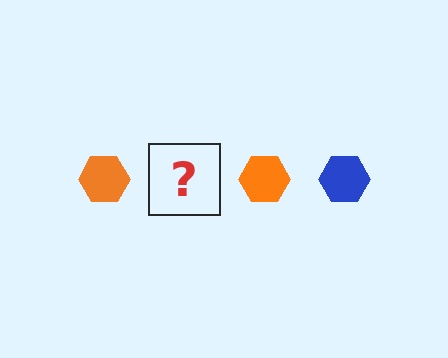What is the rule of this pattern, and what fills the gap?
The rule is that the pattern cycles through orange, blue hexagons. The gap should be filled with a blue hexagon.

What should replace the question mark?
The question mark should be replaced with a blue hexagon.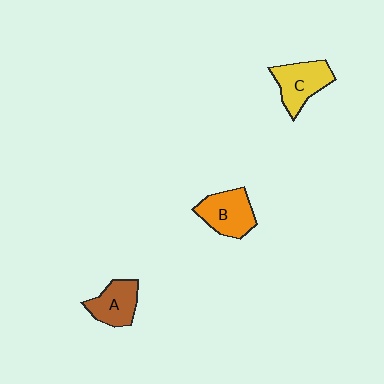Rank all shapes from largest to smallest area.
From largest to smallest: C (yellow), B (orange), A (brown).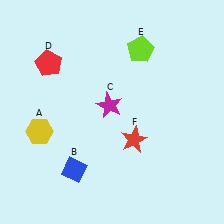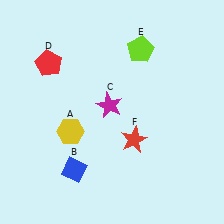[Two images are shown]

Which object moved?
The yellow hexagon (A) moved right.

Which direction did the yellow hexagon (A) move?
The yellow hexagon (A) moved right.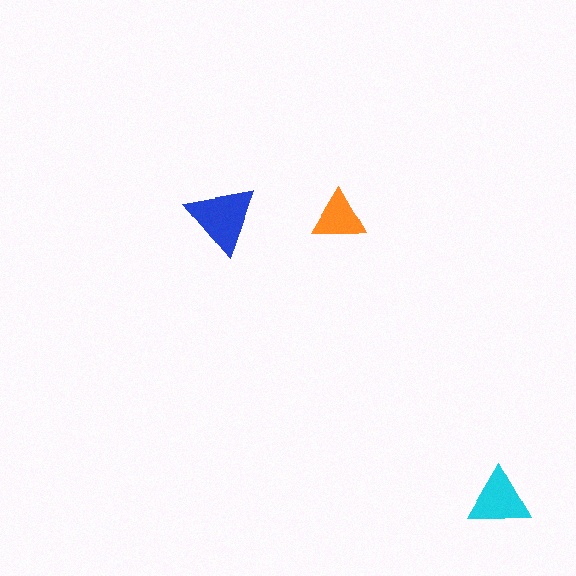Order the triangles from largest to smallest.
the blue one, the cyan one, the orange one.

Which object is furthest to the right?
The cyan triangle is rightmost.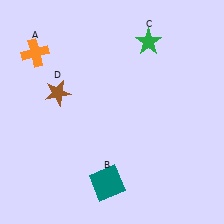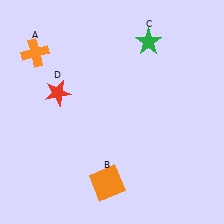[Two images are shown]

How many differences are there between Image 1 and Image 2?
There are 2 differences between the two images.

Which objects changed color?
B changed from teal to orange. D changed from brown to red.